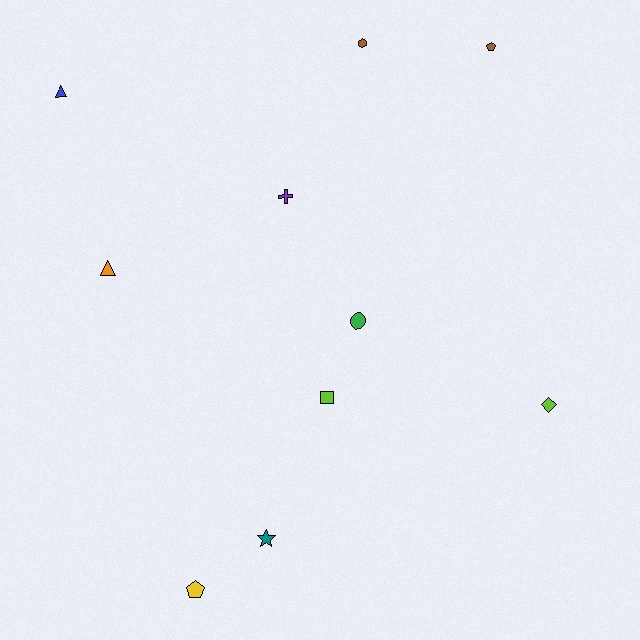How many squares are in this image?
There is 1 square.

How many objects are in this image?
There are 10 objects.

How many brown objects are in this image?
There are 2 brown objects.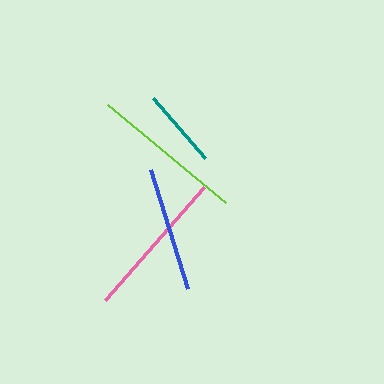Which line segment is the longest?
The lime line is the longest at approximately 153 pixels.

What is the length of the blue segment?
The blue segment is approximately 125 pixels long.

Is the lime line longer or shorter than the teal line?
The lime line is longer than the teal line.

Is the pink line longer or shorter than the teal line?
The pink line is longer than the teal line.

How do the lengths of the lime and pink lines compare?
The lime and pink lines are approximately the same length.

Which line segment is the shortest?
The teal line is the shortest at approximately 79 pixels.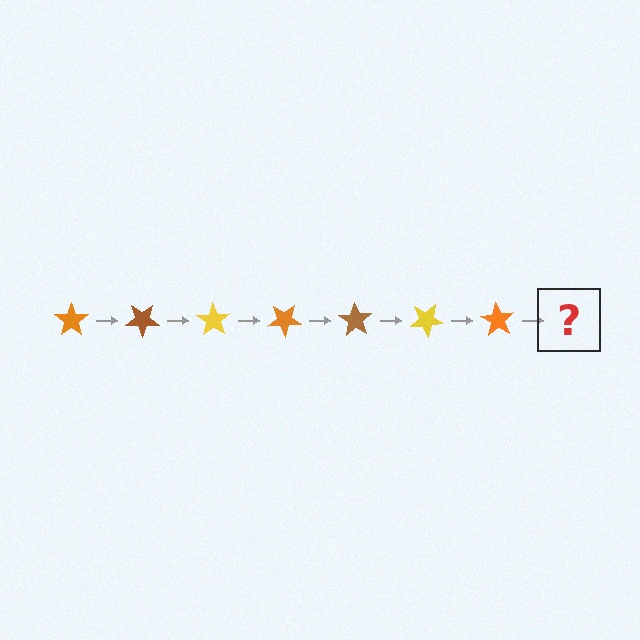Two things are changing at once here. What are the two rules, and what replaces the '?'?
The two rules are that it rotates 35 degrees each step and the color cycles through orange, brown, and yellow. The '?' should be a brown star, rotated 245 degrees from the start.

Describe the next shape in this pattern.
It should be a brown star, rotated 245 degrees from the start.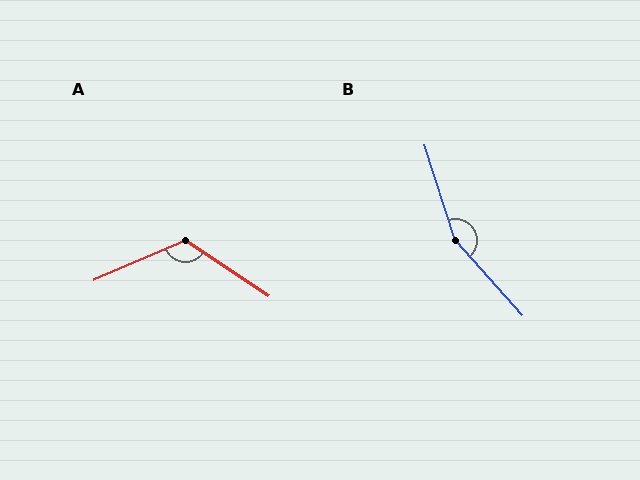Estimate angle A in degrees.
Approximately 123 degrees.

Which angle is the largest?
B, at approximately 156 degrees.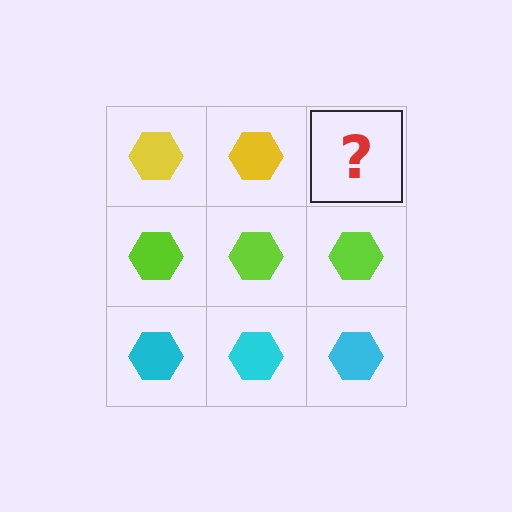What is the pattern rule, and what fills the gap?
The rule is that each row has a consistent color. The gap should be filled with a yellow hexagon.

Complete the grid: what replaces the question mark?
The question mark should be replaced with a yellow hexagon.